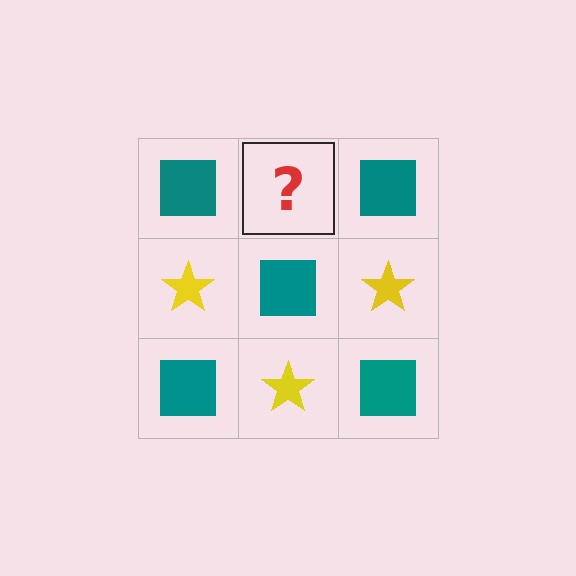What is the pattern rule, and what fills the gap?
The rule is that it alternates teal square and yellow star in a checkerboard pattern. The gap should be filled with a yellow star.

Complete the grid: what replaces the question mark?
The question mark should be replaced with a yellow star.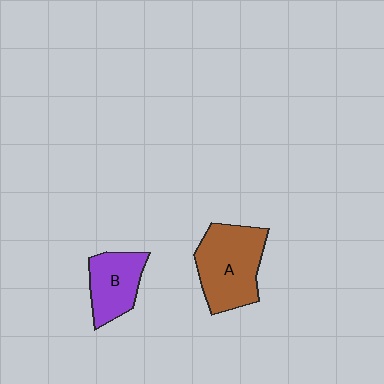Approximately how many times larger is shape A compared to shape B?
Approximately 1.5 times.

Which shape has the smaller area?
Shape B (purple).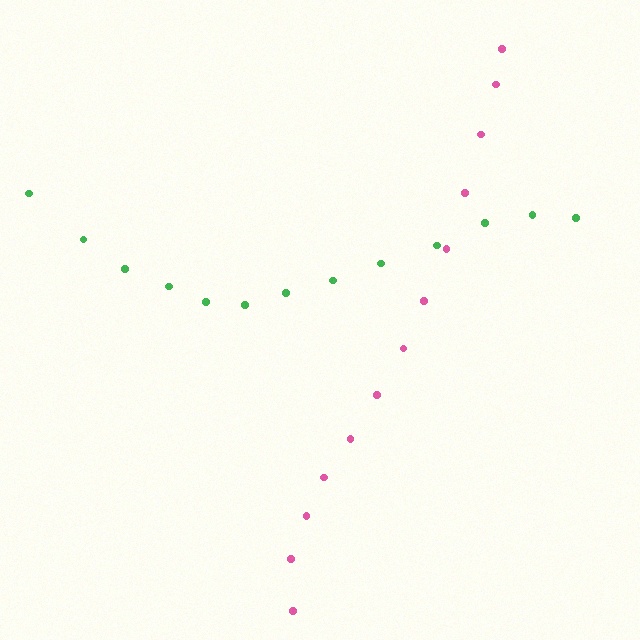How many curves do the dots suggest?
There are 2 distinct paths.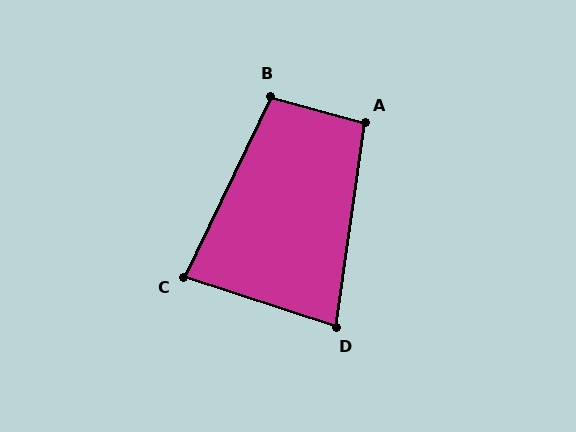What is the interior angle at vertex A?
Approximately 98 degrees (obtuse).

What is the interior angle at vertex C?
Approximately 82 degrees (acute).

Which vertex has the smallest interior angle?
D, at approximately 80 degrees.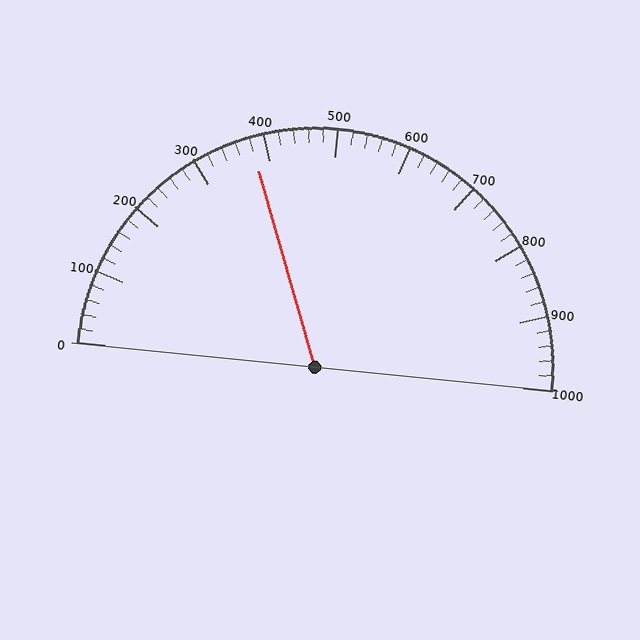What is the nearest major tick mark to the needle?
The nearest major tick mark is 400.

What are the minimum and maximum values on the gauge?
The gauge ranges from 0 to 1000.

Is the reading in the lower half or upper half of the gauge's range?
The reading is in the lower half of the range (0 to 1000).